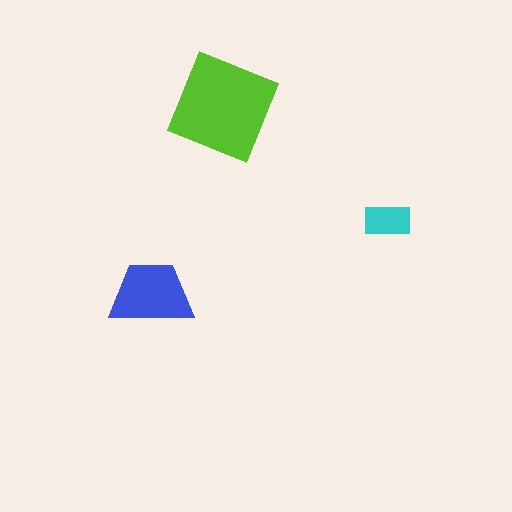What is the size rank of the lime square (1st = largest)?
1st.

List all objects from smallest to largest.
The cyan rectangle, the blue trapezoid, the lime square.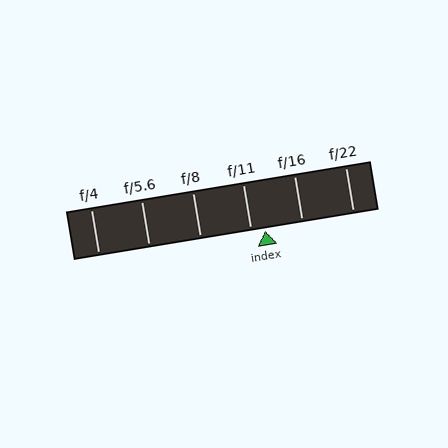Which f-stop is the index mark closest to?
The index mark is closest to f/11.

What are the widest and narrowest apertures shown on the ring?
The widest aperture shown is f/4 and the narrowest is f/22.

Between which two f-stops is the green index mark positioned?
The index mark is between f/11 and f/16.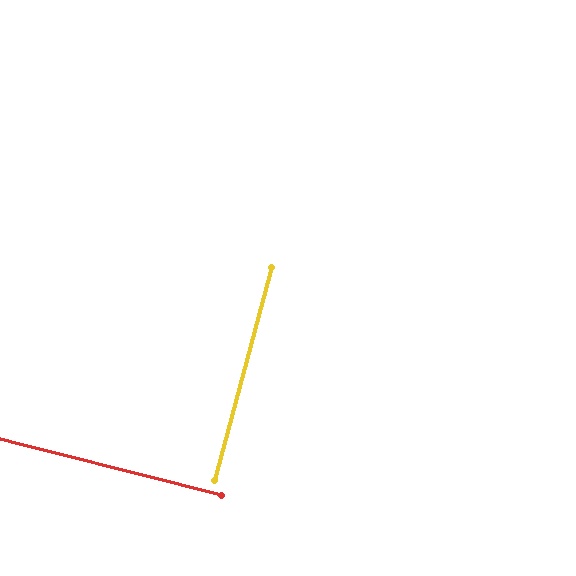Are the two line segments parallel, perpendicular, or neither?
Perpendicular — they meet at approximately 89°.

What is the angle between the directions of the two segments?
Approximately 89 degrees.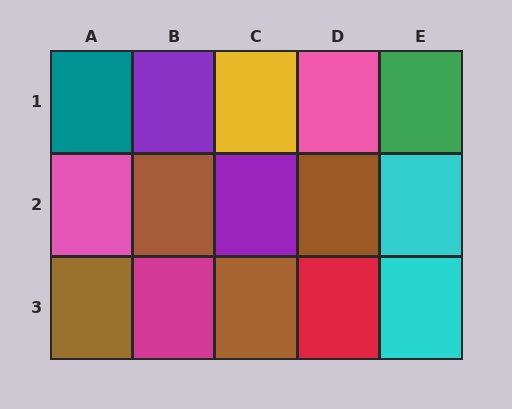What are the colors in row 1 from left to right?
Teal, purple, yellow, pink, green.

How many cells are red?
1 cell is red.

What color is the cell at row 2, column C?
Purple.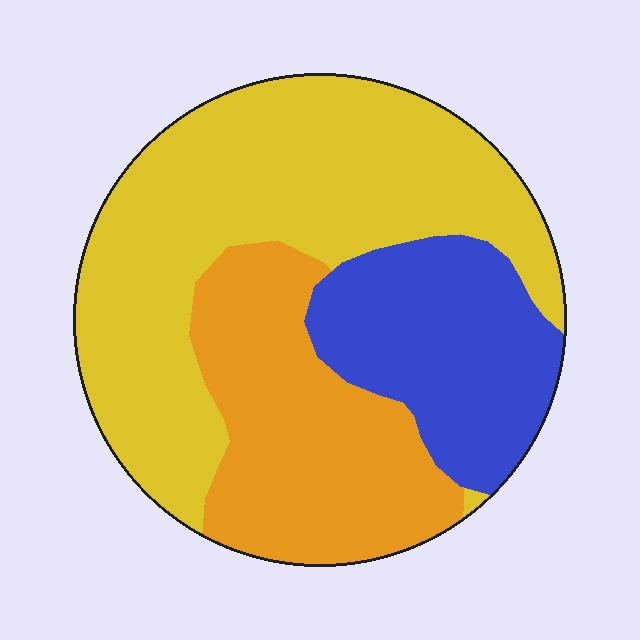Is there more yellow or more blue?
Yellow.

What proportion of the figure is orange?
Orange covers roughly 30% of the figure.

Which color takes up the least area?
Blue, at roughly 20%.